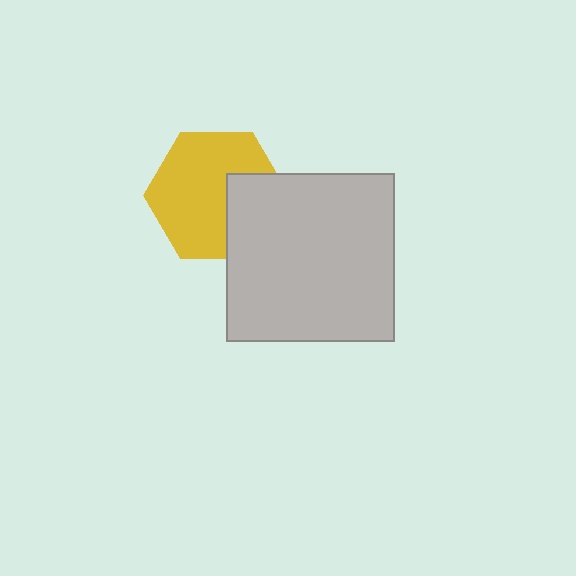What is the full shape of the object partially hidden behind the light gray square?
The partially hidden object is a yellow hexagon.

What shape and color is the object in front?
The object in front is a light gray square.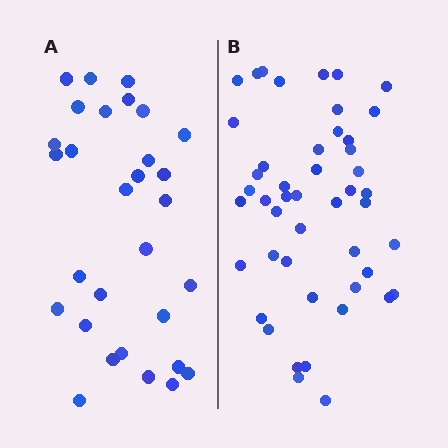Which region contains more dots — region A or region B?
Region B (the right region) has more dots.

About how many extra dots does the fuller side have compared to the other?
Region B has approximately 15 more dots than region A.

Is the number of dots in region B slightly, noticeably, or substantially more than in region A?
Region B has substantially more. The ratio is roughly 1.6 to 1.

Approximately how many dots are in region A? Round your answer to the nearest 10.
About 30 dots.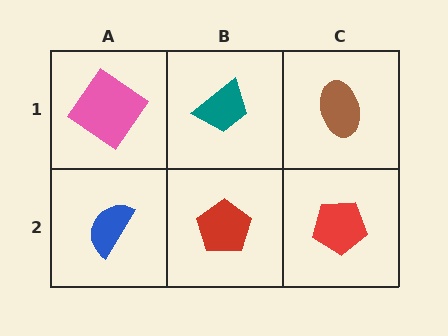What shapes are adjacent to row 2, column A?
A pink diamond (row 1, column A), a red pentagon (row 2, column B).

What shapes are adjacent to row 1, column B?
A red pentagon (row 2, column B), a pink diamond (row 1, column A), a brown ellipse (row 1, column C).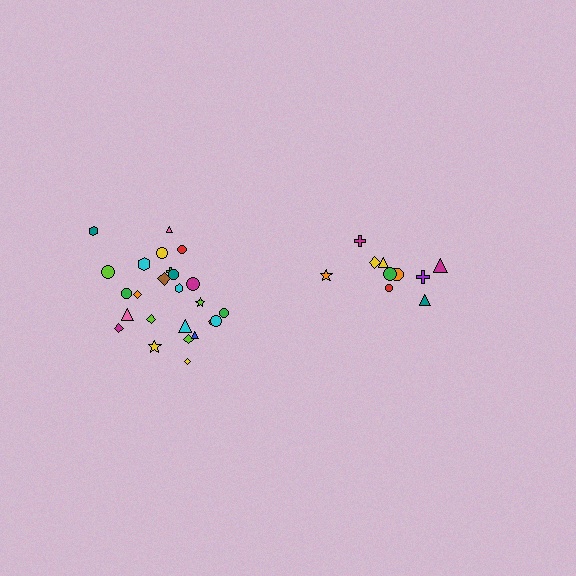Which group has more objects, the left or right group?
The left group.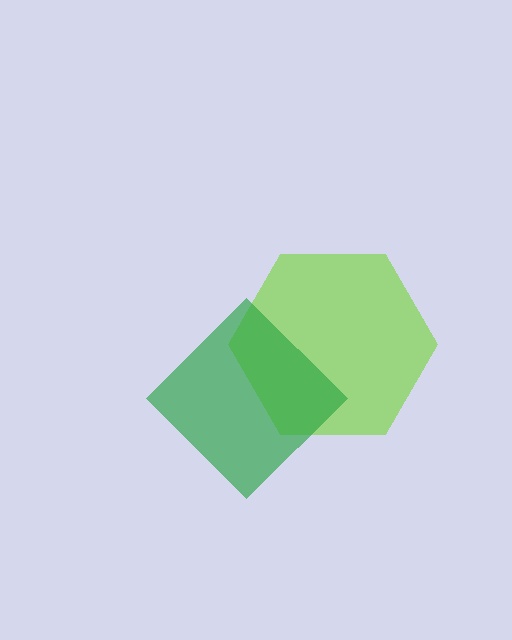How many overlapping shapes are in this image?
There are 2 overlapping shapes in the image.